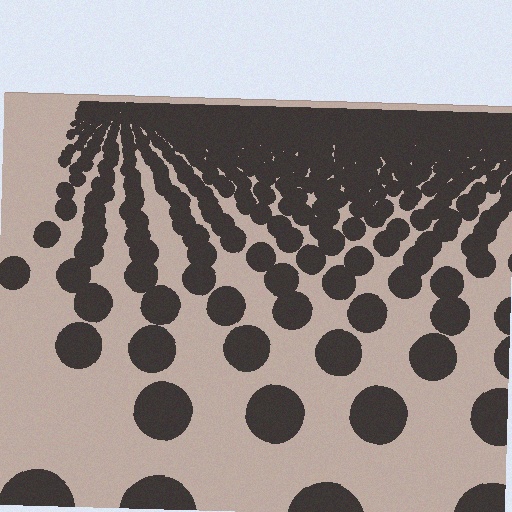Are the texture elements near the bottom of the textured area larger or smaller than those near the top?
Larger. Near the bottom, elements are closer to the viewer and appear at a bigger on-screen size.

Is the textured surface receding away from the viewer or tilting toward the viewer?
The surface is receding away from the viewer. Texture elements get smaller and denser toward the top.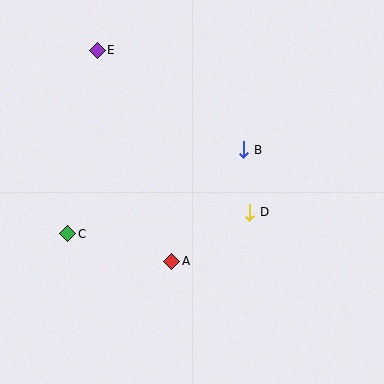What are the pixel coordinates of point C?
Point C is at (68, 234).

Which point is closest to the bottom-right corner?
Point D is closest to the bottom-right corner.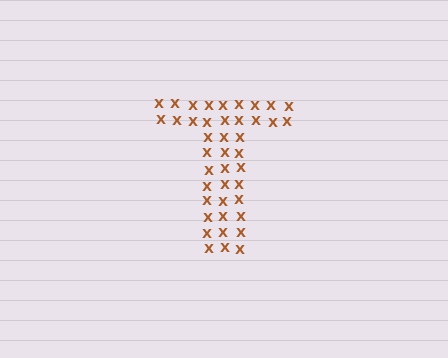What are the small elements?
The small elements are letter X's.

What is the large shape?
The large shape is the letter T.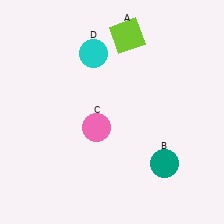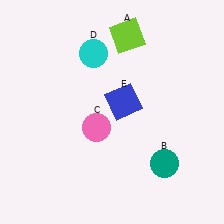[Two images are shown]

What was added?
A blue square (E) was added in Image 2.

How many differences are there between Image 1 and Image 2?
There is 1 difference between the two images.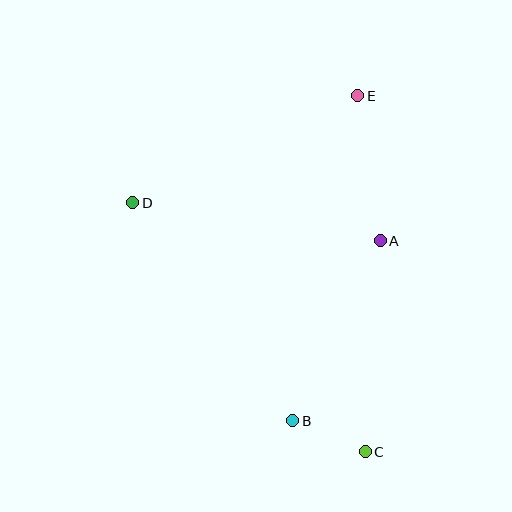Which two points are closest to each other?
Points B and C are closest to each other.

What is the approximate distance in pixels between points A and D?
The distance between A and D is approximately 251 pixels.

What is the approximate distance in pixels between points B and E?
The distance between B and E is approximately 331 pixels.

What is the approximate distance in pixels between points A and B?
The distance between A and B is approximately 200 pixels.